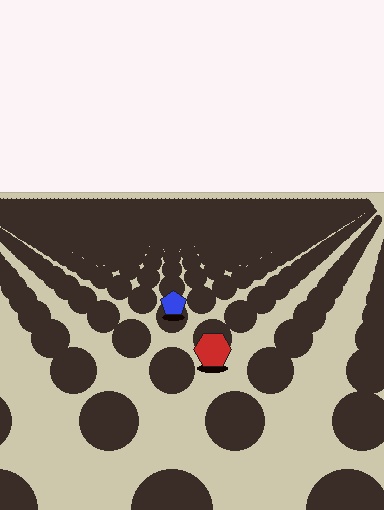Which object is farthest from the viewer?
The blue pentagon is farthest from the viewer. It appears smaller and the ground texture around it is denser.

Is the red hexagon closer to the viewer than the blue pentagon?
Yes. The red hexagon is closer — you can tell from the texture gradient: the ground texture is coarser near it.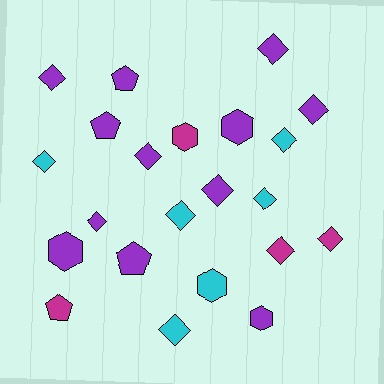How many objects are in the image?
There are 22 objects.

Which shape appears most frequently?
Diamond, with 13 objects.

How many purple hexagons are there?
There are 3 purple hexagons.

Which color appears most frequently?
Purple, with 12 objects.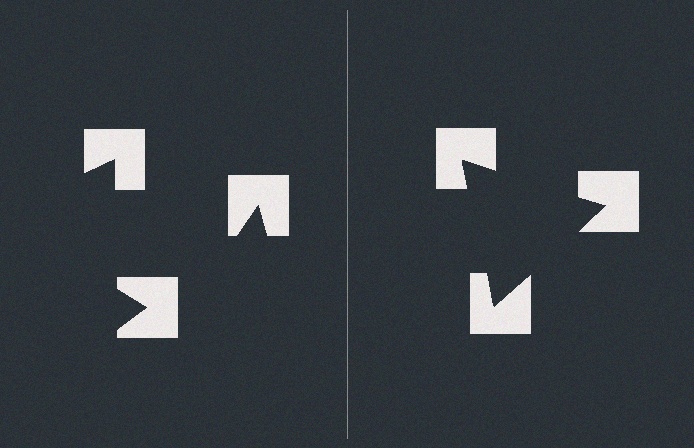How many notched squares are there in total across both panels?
6 — 3 on each side.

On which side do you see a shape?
An illusory triangle appears on the right side. On the left side the wedge cuts are rotated, so no coherent shape forms.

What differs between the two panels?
The notched squares are positioned identically on both sides; only the wedge orientations differ. On the right they align to a triangle; on the left they are misaligned.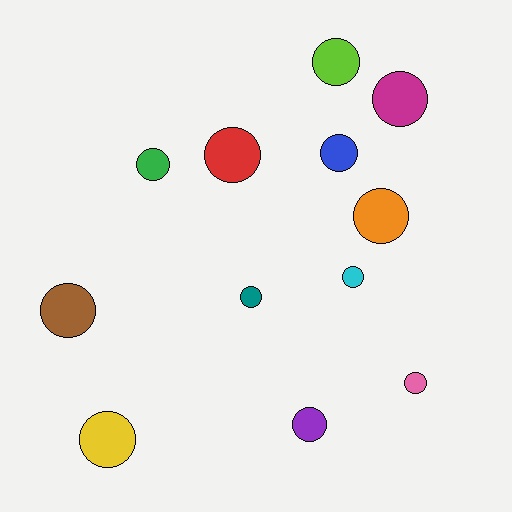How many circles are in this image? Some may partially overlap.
There are 12 circles.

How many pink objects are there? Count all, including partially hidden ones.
There is 1 pink object.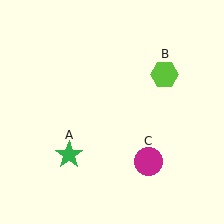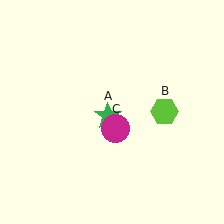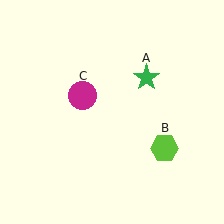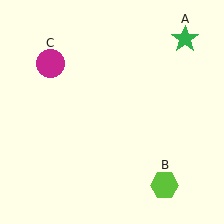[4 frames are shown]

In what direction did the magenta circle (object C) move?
The magenta circle (object C) moved up and to the left.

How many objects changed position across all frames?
3 objects changed position: green star (object A), lime hexagon (object B), magenta circle (object C).